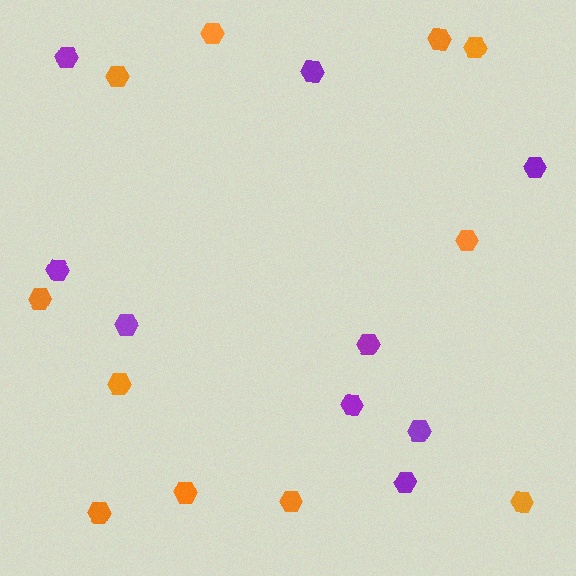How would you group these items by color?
There are 2 groups: one group of orange hexagons (11) and one group of purple hexagons (9).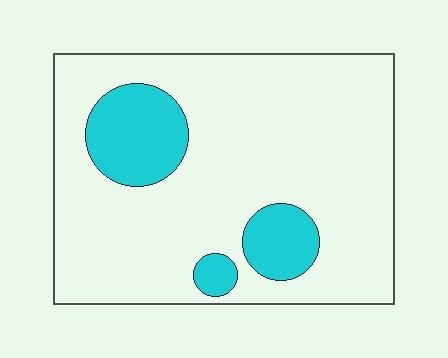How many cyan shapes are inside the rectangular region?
3.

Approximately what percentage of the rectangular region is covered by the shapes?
Approximately 15%.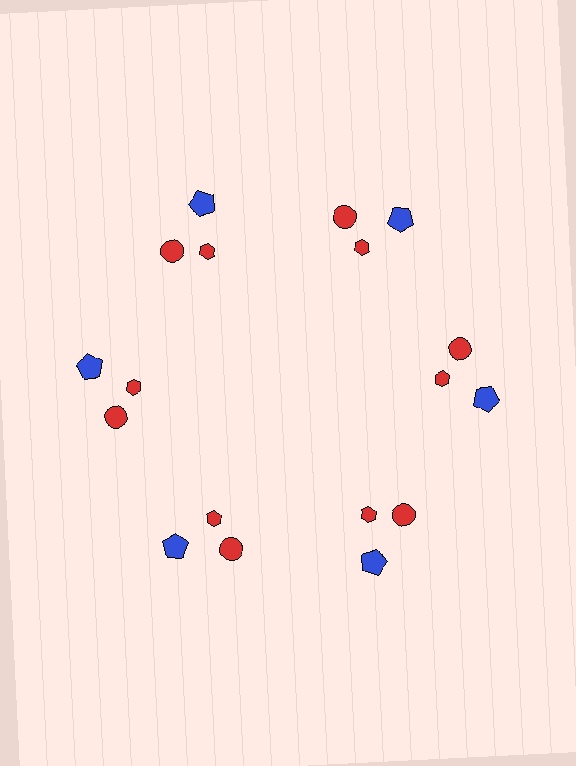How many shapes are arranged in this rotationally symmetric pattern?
There are 18 shapes, arranged in 6 groups of 3.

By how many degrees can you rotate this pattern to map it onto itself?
The pattern maps onto itself every 60 degrees of rotation.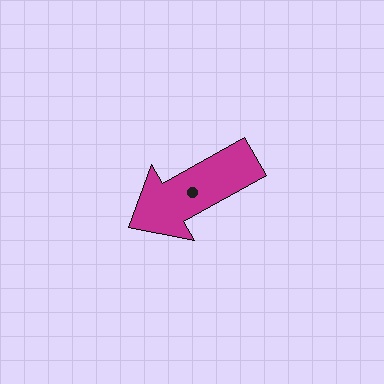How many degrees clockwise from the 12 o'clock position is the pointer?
Approximately 241 degrees.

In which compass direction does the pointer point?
Southwest.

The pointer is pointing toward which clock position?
Roughly 8 o'clock.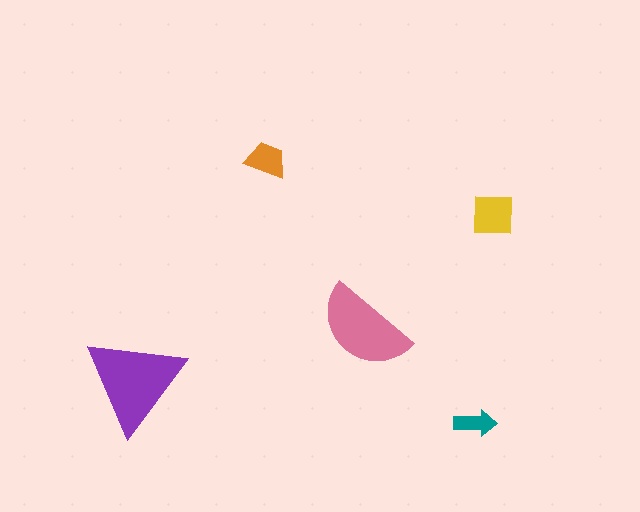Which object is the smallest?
The teal arrow.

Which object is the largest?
The purple triangle.